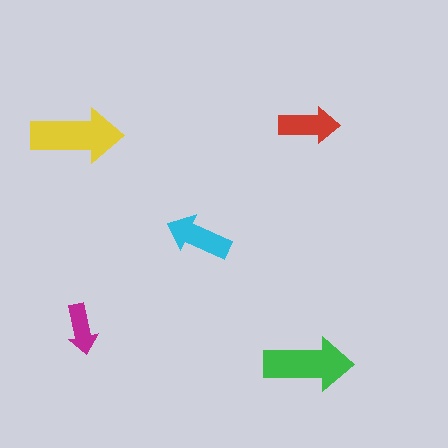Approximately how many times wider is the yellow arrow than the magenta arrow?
About 2 times wider.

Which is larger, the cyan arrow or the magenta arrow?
The cyan one.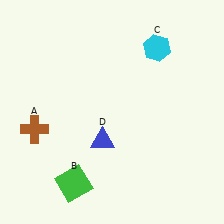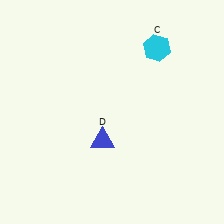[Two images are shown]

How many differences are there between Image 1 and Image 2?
There are 2 differences between the two images.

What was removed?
The brown cross (A), the green square (B) were removed in Image 2.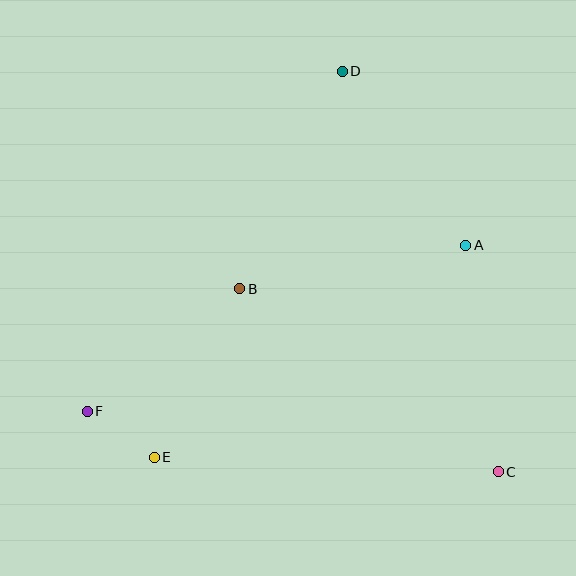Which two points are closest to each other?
Points E and F are closest to each other.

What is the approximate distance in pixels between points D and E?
The distance between D and E is approximately 430 pixels.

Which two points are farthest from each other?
Points C and D are farthest from each other.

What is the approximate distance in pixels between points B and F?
The distance between B and F is approximately 195 pixels.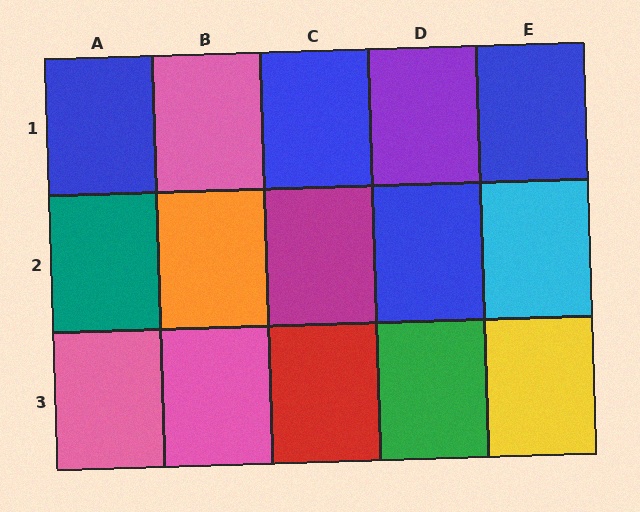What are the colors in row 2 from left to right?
Teal, orange, magenta, blue, cyan.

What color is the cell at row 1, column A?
Blue.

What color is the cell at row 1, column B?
Pink.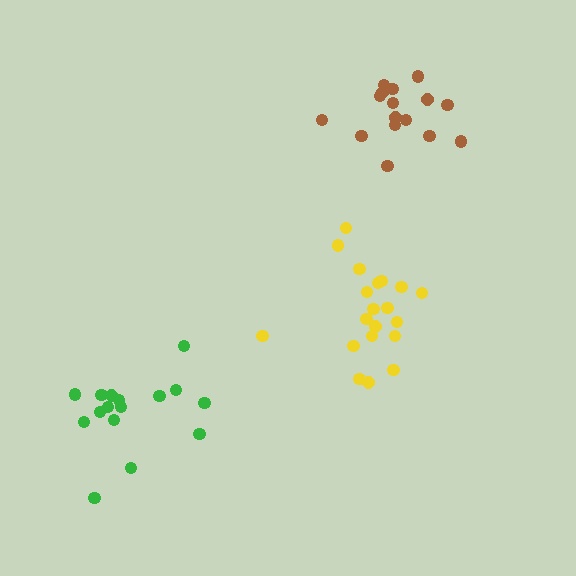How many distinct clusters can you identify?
There are 3 distinct clusters.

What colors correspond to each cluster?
The clusters are colored: yellow, brown, green.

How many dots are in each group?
Group 1: 20 dots, Group 2: 16 dots, Group 3: 16 dots (52 total).